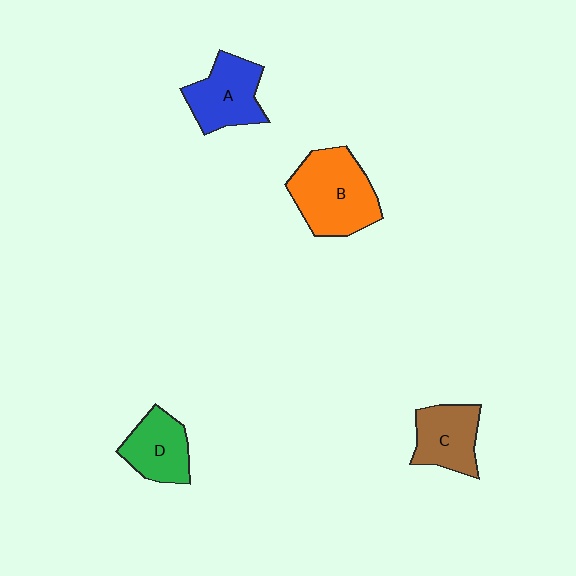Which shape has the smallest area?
Shape D (green).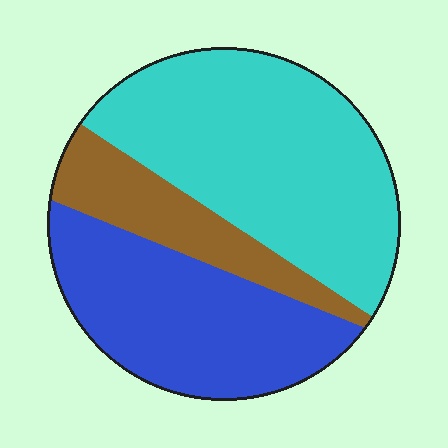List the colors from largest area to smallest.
From largest to smallest: cyan, blue, brown.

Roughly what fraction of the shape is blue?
Blue takes up about one third (1/3) of the shape.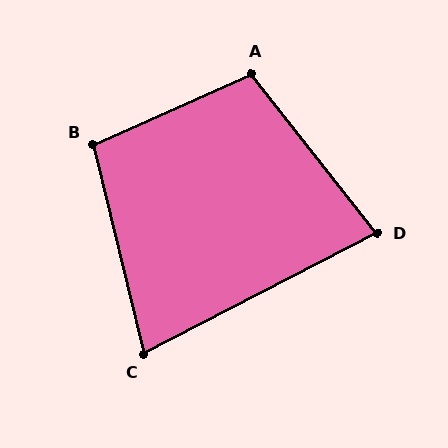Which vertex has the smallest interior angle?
C, at approximately 76 degrees.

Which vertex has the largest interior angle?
A, at approximately 104 degrees.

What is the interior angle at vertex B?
Approximately 101 degrees (obtuse).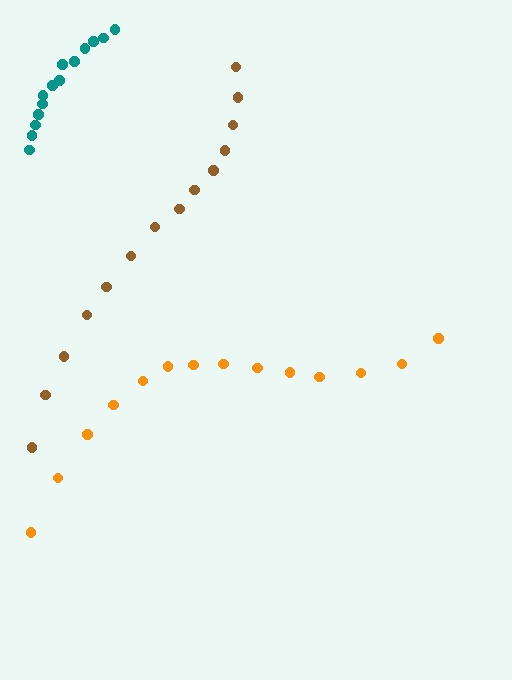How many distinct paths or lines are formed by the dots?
There are 3 distinct paths.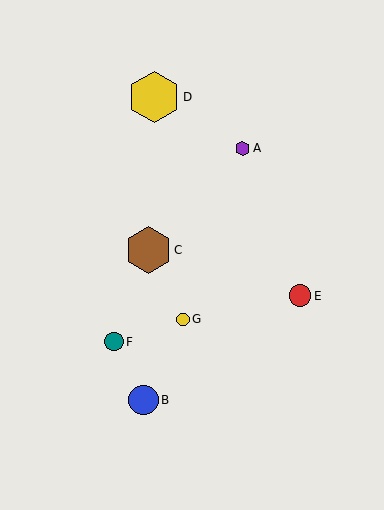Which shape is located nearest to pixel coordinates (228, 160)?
The purple hexagon (labeled A) at (242, 148) is nearest to that location.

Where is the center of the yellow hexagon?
The center of the yellow hexagon is at (154, 97).